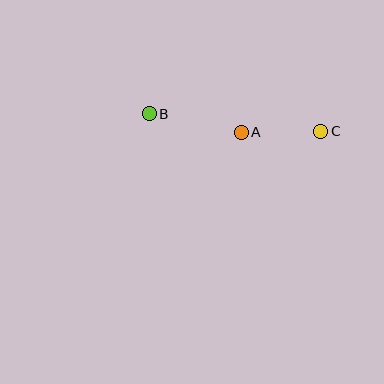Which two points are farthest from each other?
Points B and C are farthest from each other.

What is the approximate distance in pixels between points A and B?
The distance between A and B is approximately 94 pixels.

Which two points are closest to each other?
Points A and C are closest to each other.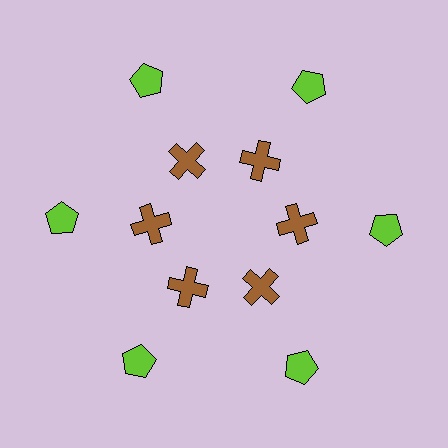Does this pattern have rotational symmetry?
Yes, this pattern has 6-fold rotational symmetry. It looks the same after rotating 60 degrees around the center.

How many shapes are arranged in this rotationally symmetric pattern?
There are 12 shapes, arranged in 6 groups of 2.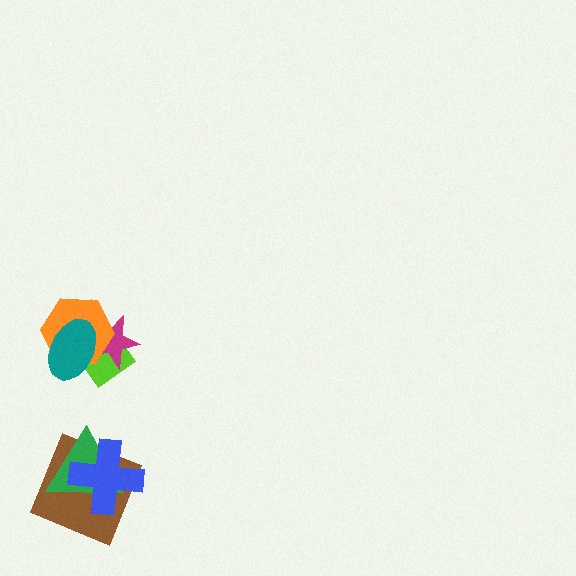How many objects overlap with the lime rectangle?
3 objects overlap with the lime rectangle.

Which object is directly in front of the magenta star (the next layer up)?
The orange hexagon is directly in front of the magenta star.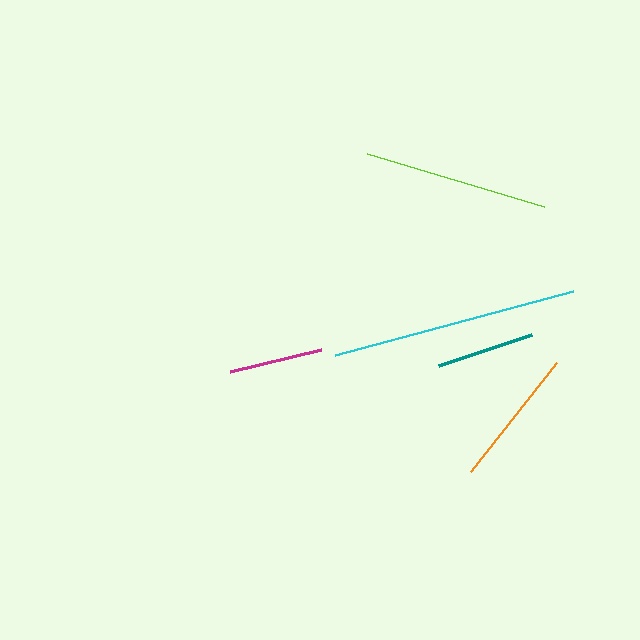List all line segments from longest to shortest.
From longest to shortest: cyan, lime, orange, teal, magenta.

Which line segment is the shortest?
The magenta line is the shortest at approximately 93 pixels.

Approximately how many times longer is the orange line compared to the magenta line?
The orange line is approximately 1.5 times the length of the magenta line.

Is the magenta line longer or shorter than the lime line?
The lime line is longer than the magenta line.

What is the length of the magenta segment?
The magenta segment is approximately 93 pixels long.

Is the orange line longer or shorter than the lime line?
The lime line is longer than the orange line.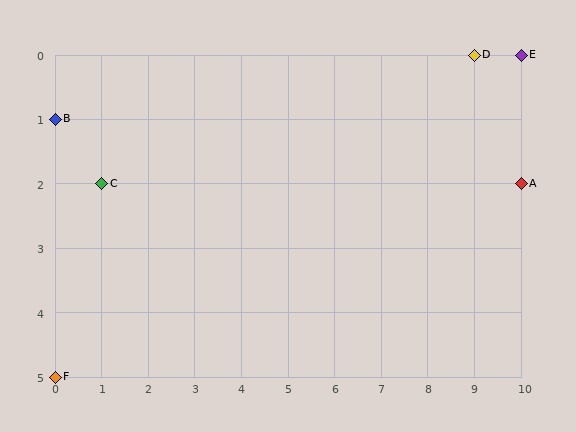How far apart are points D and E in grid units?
Points D and E are 1 column apart.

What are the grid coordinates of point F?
Point F is at grid coordinates (0, 5).